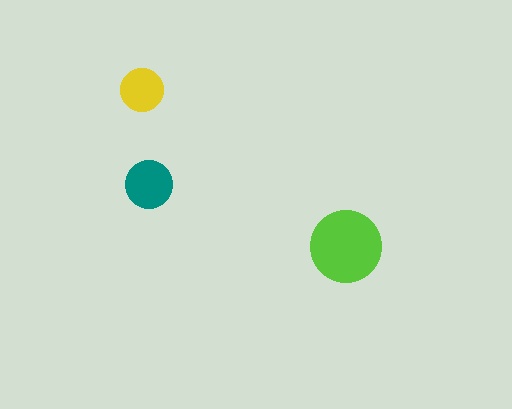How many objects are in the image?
There are 3 objects in the image.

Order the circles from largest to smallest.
the lime one, the teal one, the yellow one.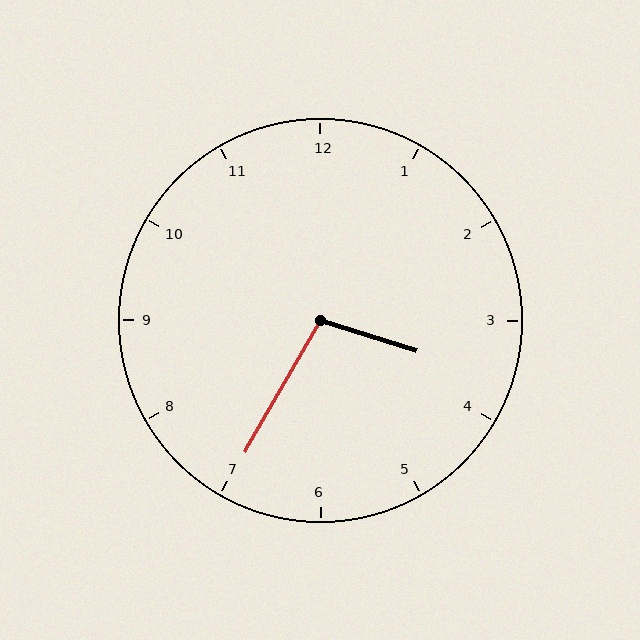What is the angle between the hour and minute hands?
Approximately 102 degrees.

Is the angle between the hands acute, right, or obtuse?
It is obtuse.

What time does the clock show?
3:35.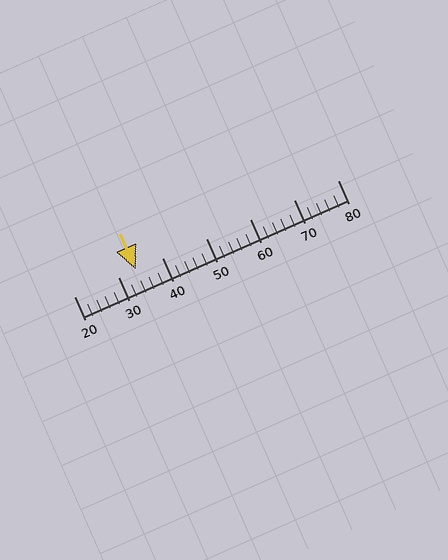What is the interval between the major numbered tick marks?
The major tick marks are spaced 10 units apart.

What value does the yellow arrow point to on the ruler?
The yellow arrow points to approximately 34.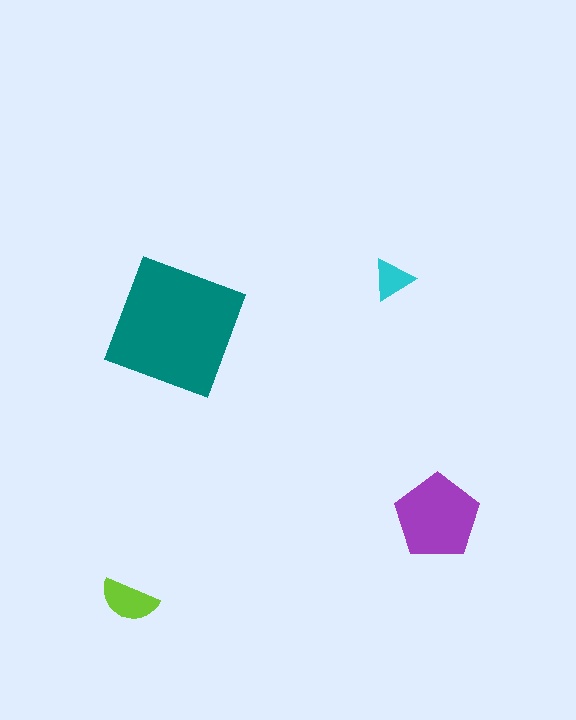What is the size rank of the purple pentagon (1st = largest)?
2nd.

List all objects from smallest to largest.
The cyan triangle, the lime semicircle, the purple pentagon, the teal square.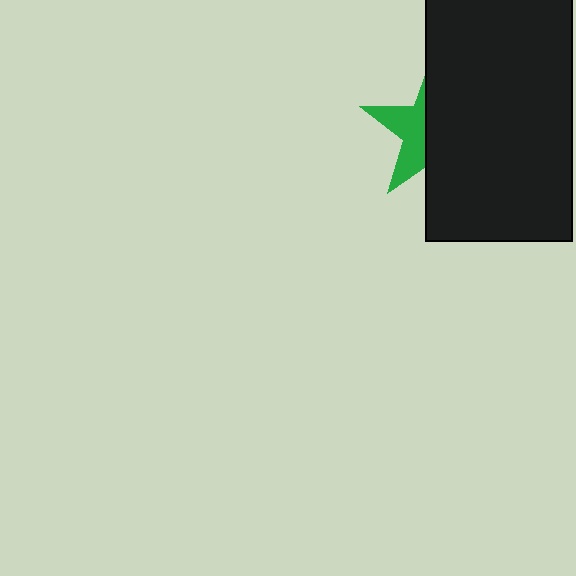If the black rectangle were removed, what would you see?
You would see the complete green star.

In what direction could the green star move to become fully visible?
The green star could move left. That would shift it out from behind the black rectangle entirely.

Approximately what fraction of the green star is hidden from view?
Roughly 61% of the green star is hidden behind the black rectangle.